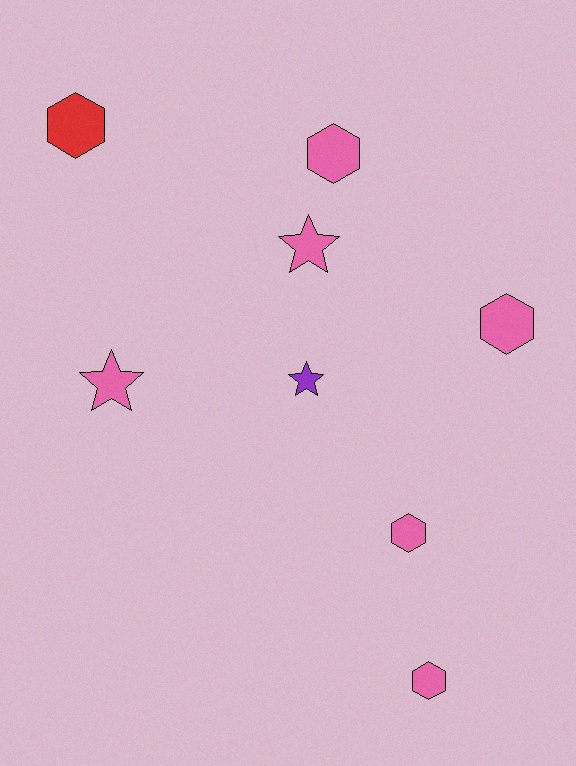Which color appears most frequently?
Pink, with 6 objects.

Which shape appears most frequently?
Hexagon, with 5 objects.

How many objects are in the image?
There are 8 objects.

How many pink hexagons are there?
There are 4 pink hexagons.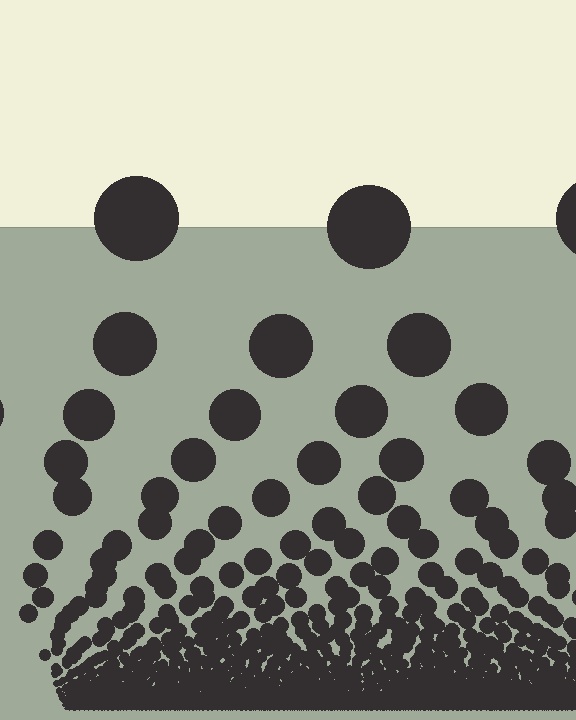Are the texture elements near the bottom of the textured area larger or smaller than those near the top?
Smaller. The gradient is inverted — elements near the bottom are smaller and denser.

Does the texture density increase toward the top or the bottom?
Density increases toward the bottom.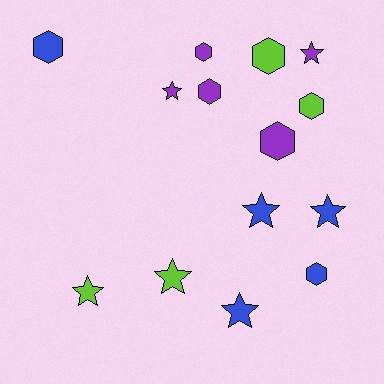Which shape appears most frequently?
Star, with 7 objects.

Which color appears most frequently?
Purple, with 5 objects.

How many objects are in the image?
There are 14 objects.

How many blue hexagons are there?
There are 2 blue hexagons.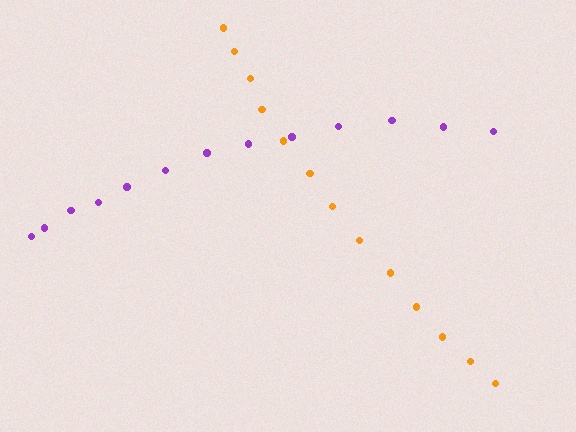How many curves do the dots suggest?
There are 2 distinct paths.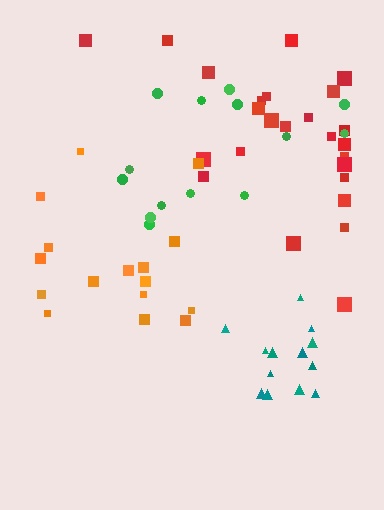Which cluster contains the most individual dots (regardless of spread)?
Red (25).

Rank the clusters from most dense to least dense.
teal, orange, red, green.